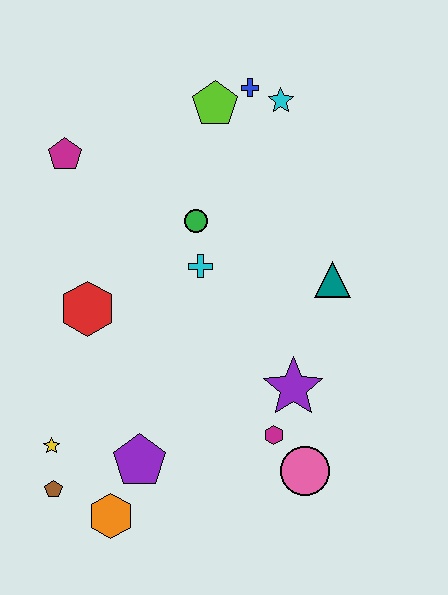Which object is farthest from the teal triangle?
The brown pentagon is farthest from the teal triangle.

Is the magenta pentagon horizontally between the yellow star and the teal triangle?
Yes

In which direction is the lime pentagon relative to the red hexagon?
The lime pentagon is above the red hexagon.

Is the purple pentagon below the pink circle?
No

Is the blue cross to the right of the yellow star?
Yes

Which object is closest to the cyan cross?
The green circle is closest to the cyan cross.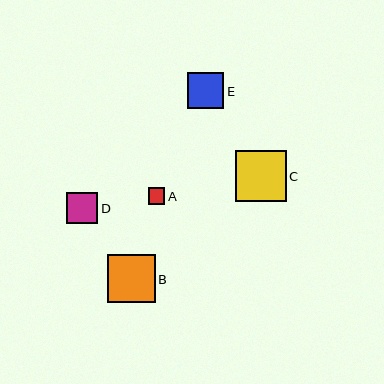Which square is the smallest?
Square A is the smallest with a size of approximately 16 pixels.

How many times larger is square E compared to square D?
Square E is approximately 1.2 times the size of square D.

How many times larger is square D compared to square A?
Square D is approximately 1.9 times the size of square A.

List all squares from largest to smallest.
From largest to smallest: C, B, E, D, A.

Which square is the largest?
Square C is the largest with a size of approximately 51 pixels.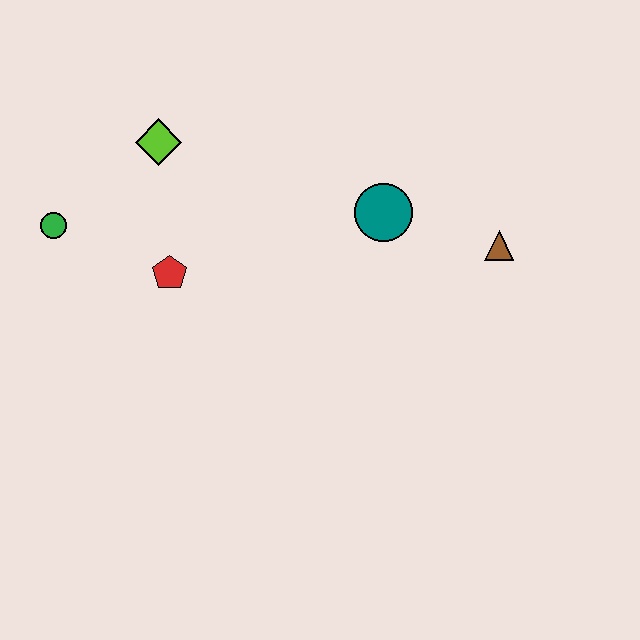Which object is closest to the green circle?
The red pentagon is closest to the green circle.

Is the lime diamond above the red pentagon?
Yes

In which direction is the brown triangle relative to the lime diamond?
The brown triangle is to the right of the lime diamond.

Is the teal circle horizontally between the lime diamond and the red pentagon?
No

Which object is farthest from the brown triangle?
The green circle is farthest from the brown triangle.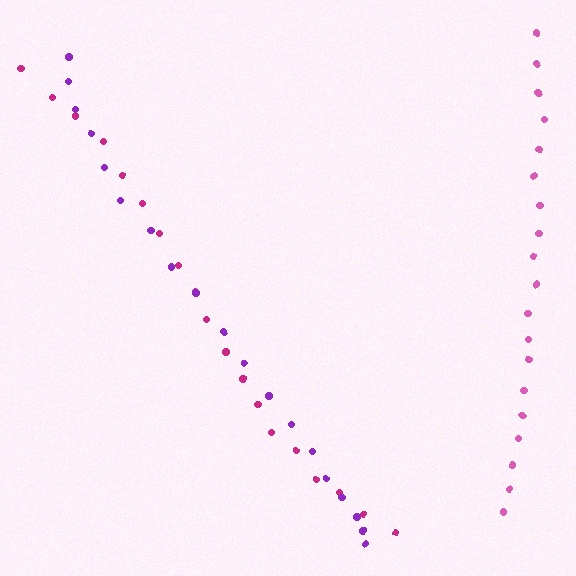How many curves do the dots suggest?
There are 3 distinct paths.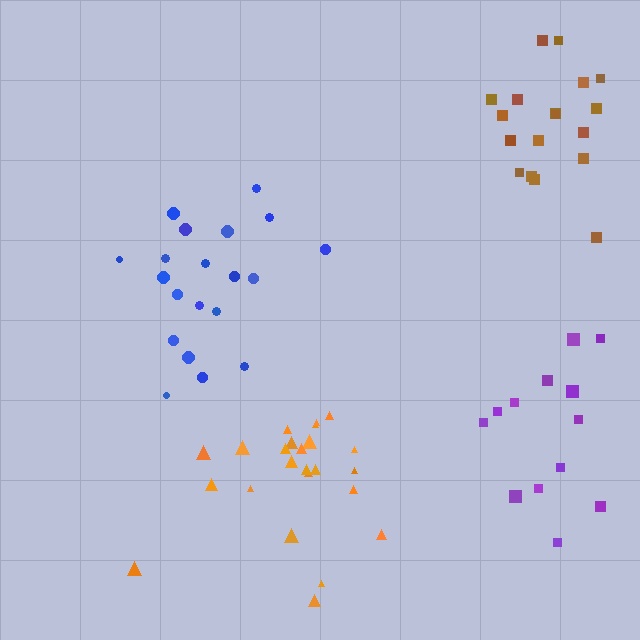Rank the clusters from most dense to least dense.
brown, orange, blue, purple.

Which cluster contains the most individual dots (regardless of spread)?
Orange (24).